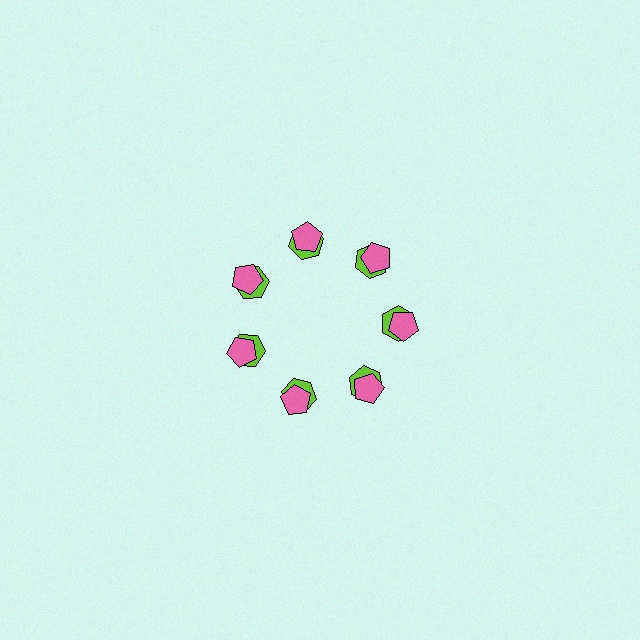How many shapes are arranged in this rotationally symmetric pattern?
There are 14 shapes, arranged in 7 groups of 2.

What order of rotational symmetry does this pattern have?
This pattern has 7-fold rotational symmetry.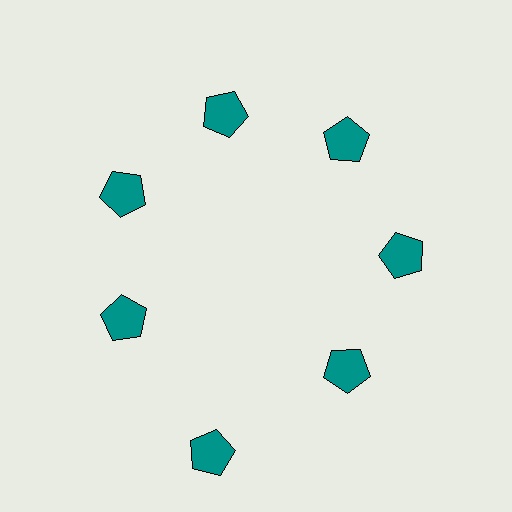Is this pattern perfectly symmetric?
No. The 7 teal pentagons are arranged in a ring, but one element near the 6 o'clock position is pushed outward from the center, breaking the 7-fold rotational symmetry.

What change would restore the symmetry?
The symmetry would be restored by moving it inward, back onto the ring so that all 7 pentagons sit at equal angles and equal distance from the center.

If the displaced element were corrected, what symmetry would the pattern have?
It would have 7-fold rotational symmetry — the pattern would map onto itself every 51 degrees.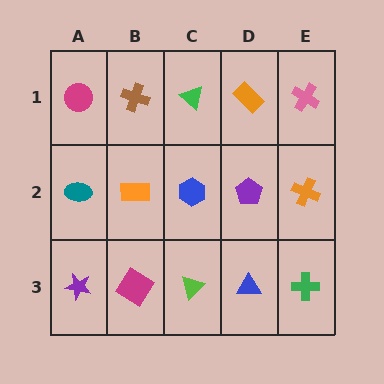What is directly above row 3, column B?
An orange rectangle.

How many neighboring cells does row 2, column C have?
4.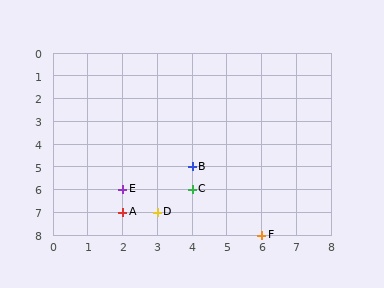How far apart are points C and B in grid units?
Points C and B are 1 row apart.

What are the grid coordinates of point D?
Point D is at grid coordinates (3, 7).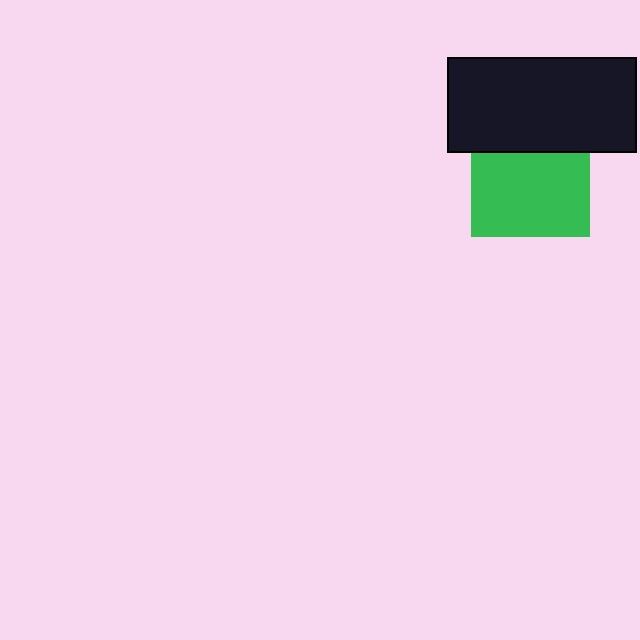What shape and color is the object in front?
The object in front is a black rectangle.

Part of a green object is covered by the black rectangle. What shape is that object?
It is a square.